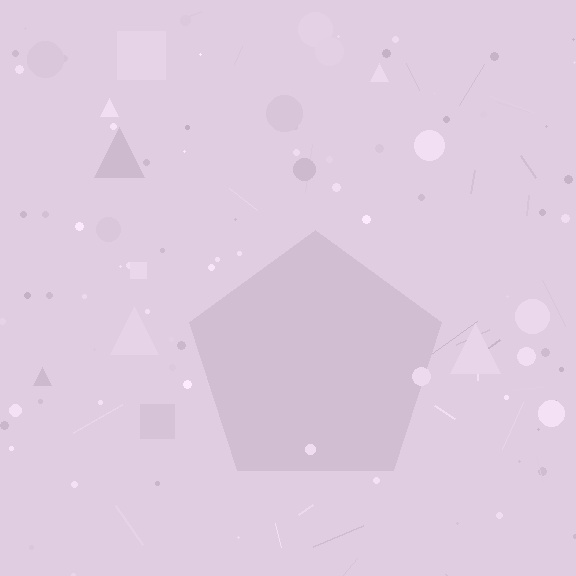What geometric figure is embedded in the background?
A pentagon is embedded in the background.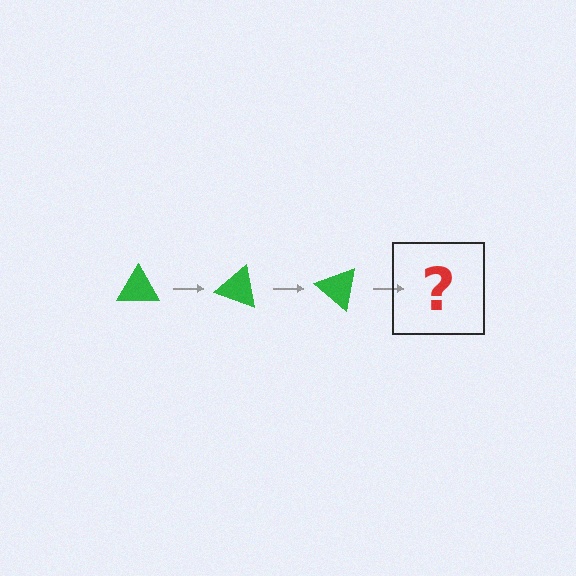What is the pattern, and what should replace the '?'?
The pattern is that the triangle rotates 20 degrees each step. The '?' should be a green triangle rotated 60 degrees.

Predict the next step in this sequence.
The next step is a green triangle rotated 60 degrees.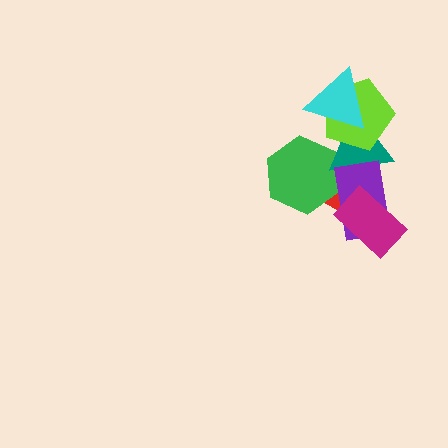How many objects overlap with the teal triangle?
5 objects overlap with the teal triangle.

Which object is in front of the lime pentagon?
The cyan triangle is in front of the lime pentagon.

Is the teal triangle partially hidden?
Yes, it is partially covered by another shape.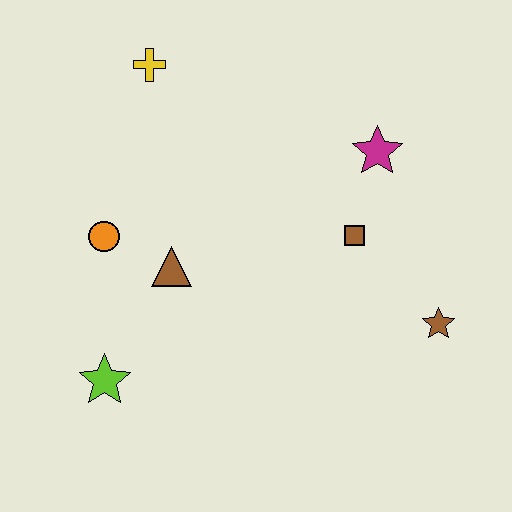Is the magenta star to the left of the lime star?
No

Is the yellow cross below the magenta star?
No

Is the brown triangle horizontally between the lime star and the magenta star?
Yes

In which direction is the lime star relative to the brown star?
The lime star is to the left of the brown star.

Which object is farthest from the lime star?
The magenta star is farthest from the lime star.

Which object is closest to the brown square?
The magenta star is closest to the brown square.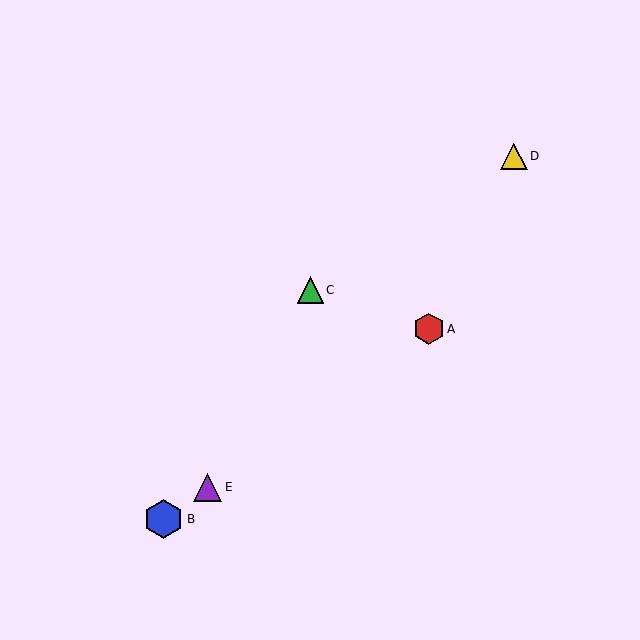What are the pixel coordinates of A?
Object A is at (429, 329).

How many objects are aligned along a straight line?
3 objects (A, B, E) are aligned along a straight line.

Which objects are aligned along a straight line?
Objects A, B, E are aligned along a straight line.